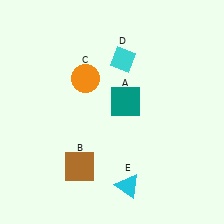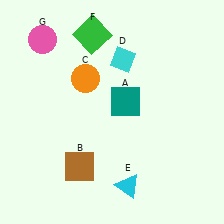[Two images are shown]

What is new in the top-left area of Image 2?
A green square (F) was added in the top-left area of Image 2.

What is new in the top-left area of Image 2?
A pink circle (G) was added in the top-left area of Image 2.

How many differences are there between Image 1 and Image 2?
There are 2 differences between the two images.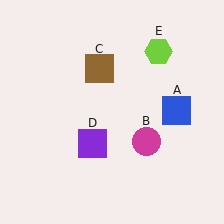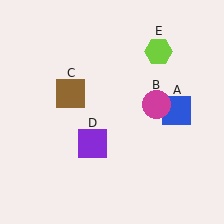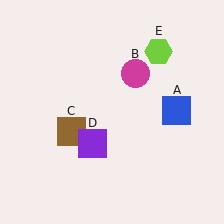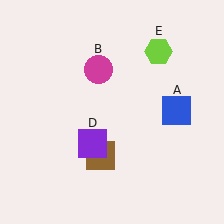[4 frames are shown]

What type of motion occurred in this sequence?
The magenta circle (object B), brown square (object C) rotated counterclockwise around the center of the scene.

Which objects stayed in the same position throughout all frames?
Blue square (object A) and purple square (object D) and lime hexagon (object E) remained stationary.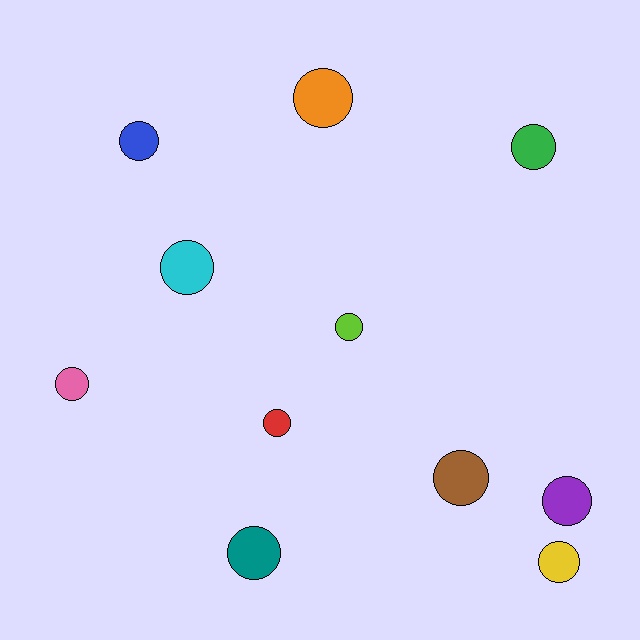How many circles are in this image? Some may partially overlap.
There are 11 circles.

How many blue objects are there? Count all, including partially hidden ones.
There is 1 blue object.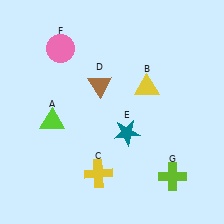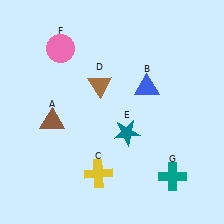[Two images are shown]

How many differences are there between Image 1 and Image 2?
There are 3 differences between the two images.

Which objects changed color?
A changed from lime to brown. B changed from yellow to blue. G changed from lime to teal.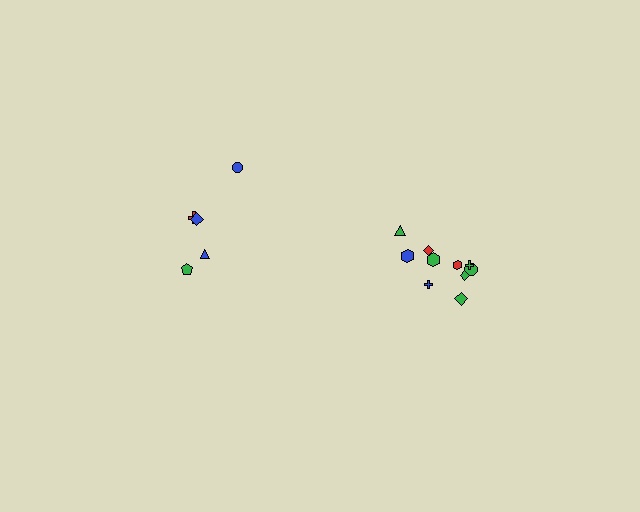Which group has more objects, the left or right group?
The right group.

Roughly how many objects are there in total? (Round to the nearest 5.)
Roughly 15 objects in total.